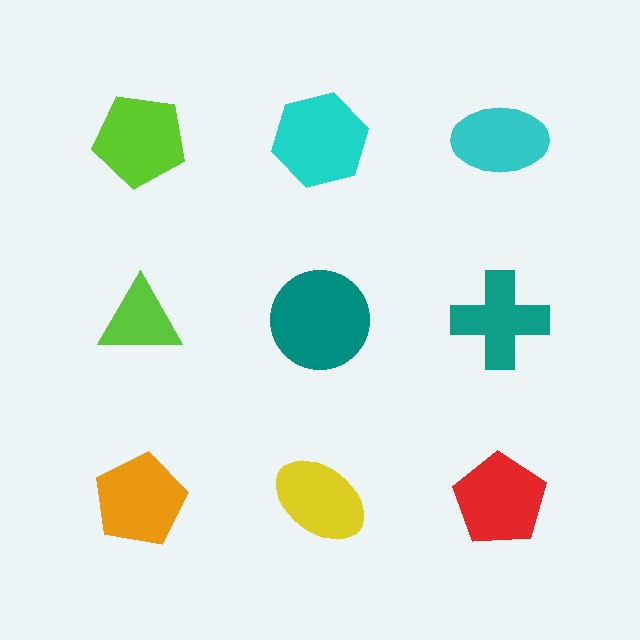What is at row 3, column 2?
A yellow ellipse.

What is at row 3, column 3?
A red pentagon.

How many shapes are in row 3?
3 shapes.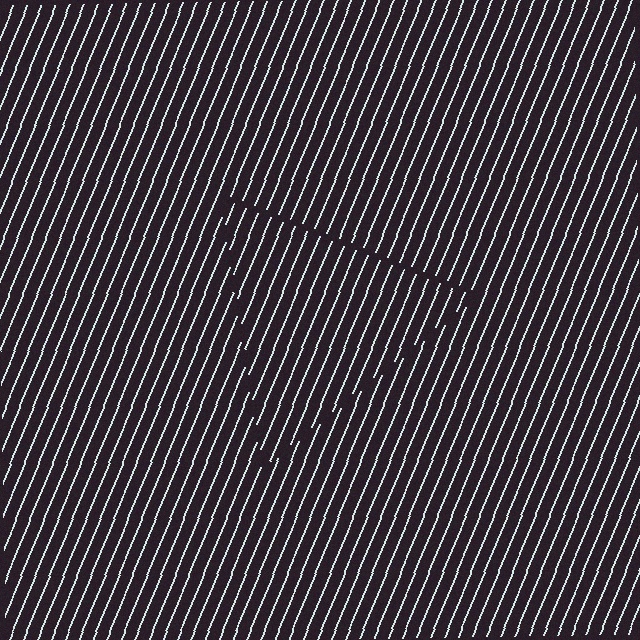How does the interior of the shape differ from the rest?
The interior of the shape contains the same grating, shifted by half a period — the contour is defined by the phase discontinuity where line-ends from the inner and outer gratings abut.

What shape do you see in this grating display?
An illusory triangle. The interior of the shape contains the same grating, shifted by half a period — the contour is defined by the phase discontinuity where line-ends from the inner and outer gratings abut.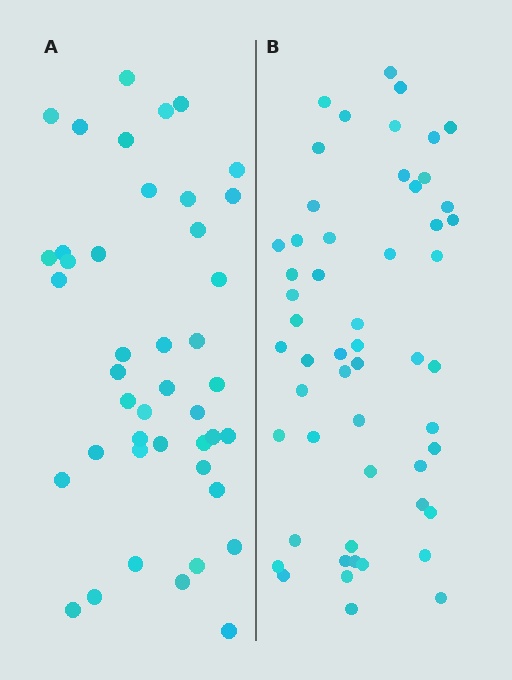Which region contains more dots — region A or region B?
Region B (the right region) has more dots.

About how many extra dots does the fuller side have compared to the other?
Region B has roughly 12 or so more dots than region A.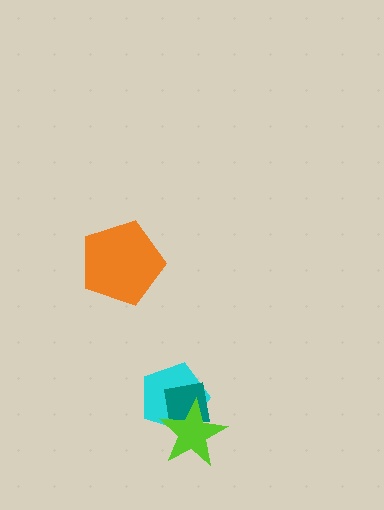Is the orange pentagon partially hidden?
No, no other shape covers it.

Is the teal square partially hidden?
Yes, it is partially covered by another shape.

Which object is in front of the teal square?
The lime star is in front of the teal square.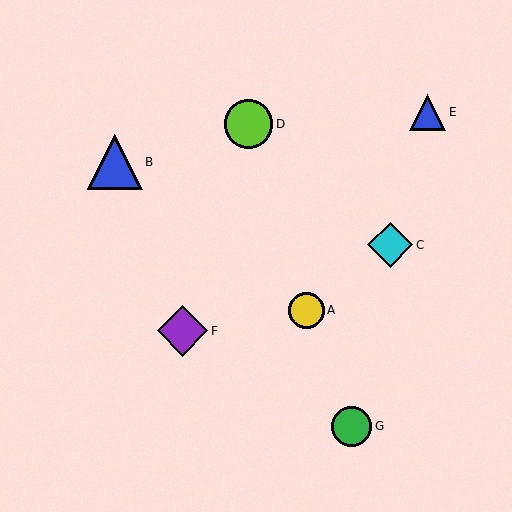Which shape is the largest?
The blue triangle (labeled B) is the largest.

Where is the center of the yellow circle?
The center of the yellow circle is at (306, 310).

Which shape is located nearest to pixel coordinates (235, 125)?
The lime circle (labeled D) at (248, 124) is nearest to that location.